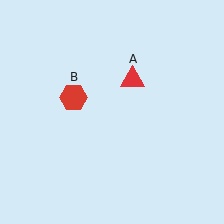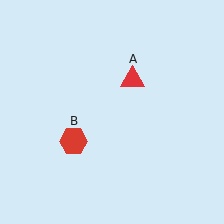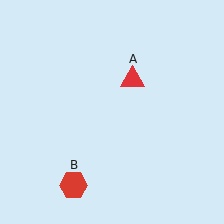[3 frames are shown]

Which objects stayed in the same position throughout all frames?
Red triangle (object A) remained stationary.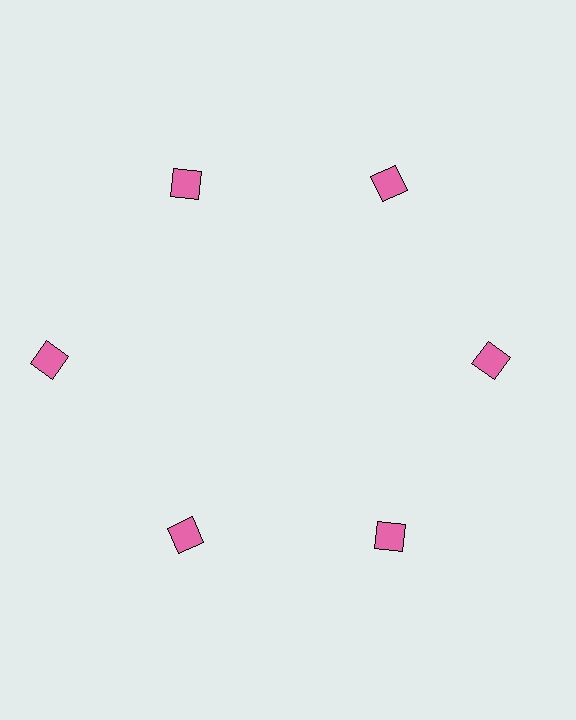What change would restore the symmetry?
The symmetry would be restored by moving it inward, back onto the ring so that all 6 diamonds sit at equal angles and equal distance from the center.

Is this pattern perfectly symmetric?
No. The 6 pink diamonds are arranged in a ring, but one element near the 9 o'clock position is pushed outward from the center, breaking the 6-fold rotational symmetry.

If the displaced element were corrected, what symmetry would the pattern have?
It would have 6-fold rotational symmetry — the pattern would map onto itself every 60 degrees.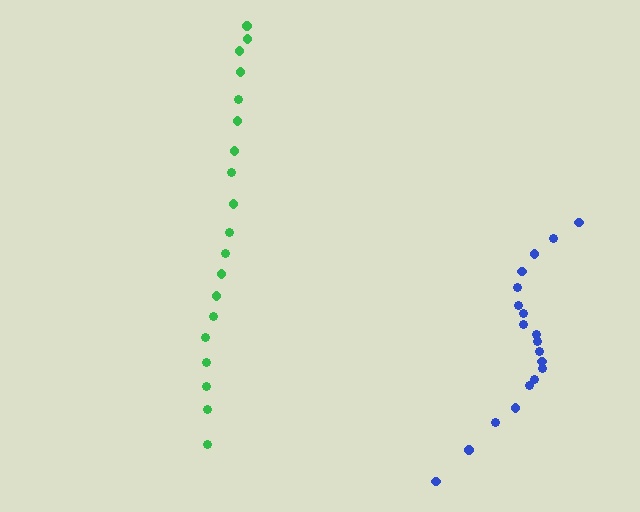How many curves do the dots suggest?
There are 2 distinct paths.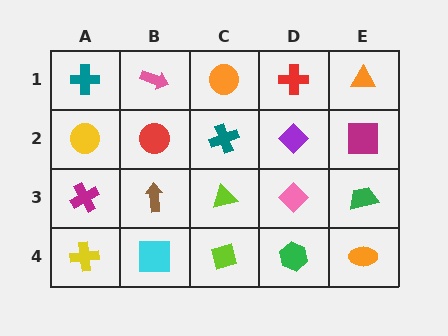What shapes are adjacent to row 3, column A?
A yellow circle (row 2, column A), a yellow cross (row 4, column A), a brown arrow (row 3, column B).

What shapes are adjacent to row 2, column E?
An orange triangle (row 1, column E), a green trapezoid (row 3, column E), a purple diamond (row 2, column D).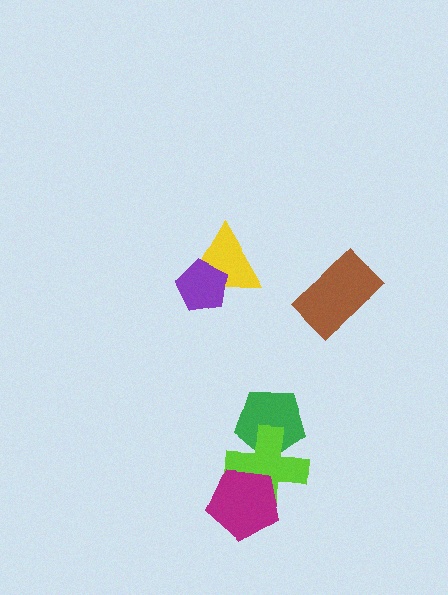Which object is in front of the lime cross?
The magenta pentagon is in front of the lime cross.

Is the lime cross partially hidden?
Yes, it is partially covered by another shape.